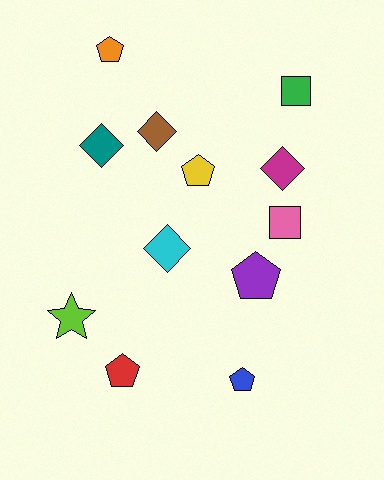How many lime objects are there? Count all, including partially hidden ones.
There is 1 lime object.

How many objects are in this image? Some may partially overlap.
There are 12 objects.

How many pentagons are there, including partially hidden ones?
There are 5 pentagons.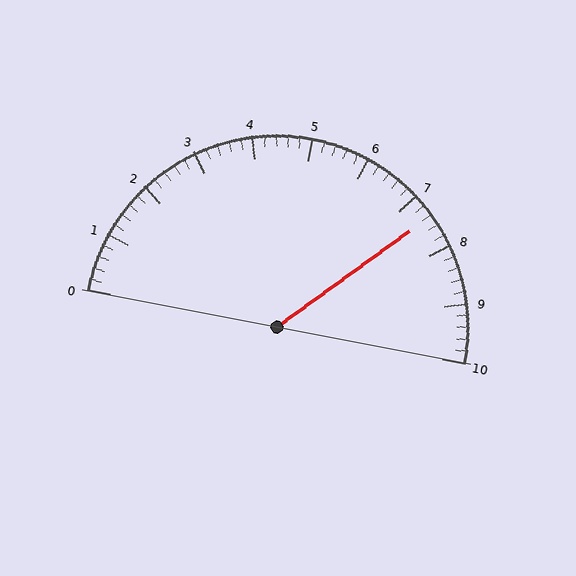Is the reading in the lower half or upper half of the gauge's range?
The reading is in the upper half of the range (0 to 10).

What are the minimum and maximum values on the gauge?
The gauge ranges from 0 to 10.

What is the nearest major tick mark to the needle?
The nearest major tick mark is 7.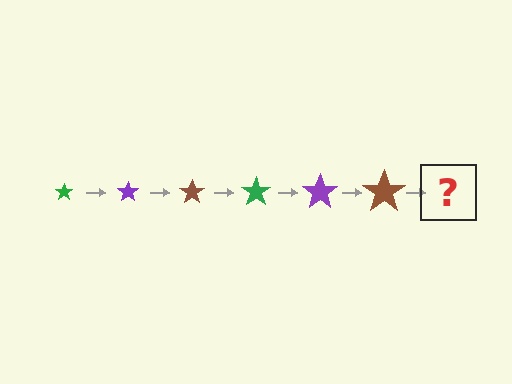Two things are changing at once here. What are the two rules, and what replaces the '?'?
The two rules are that the star grows larger each step and the color cycles through green, purple, and brown. The '?' should be a green star, larger than the previous one.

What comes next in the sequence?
The next element should be a green star, larger than the previous one.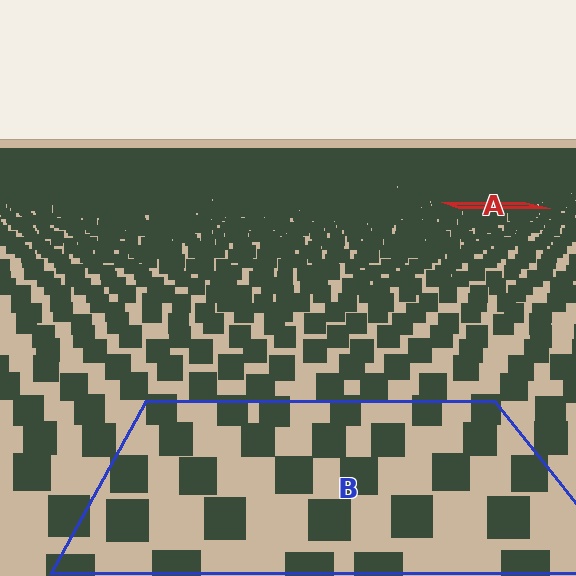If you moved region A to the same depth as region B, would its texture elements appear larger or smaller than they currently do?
They would appear larger. At a closer depth, the same texture elements are projected at a bigger on-screen size.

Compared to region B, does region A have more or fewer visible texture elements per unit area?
Region A has more texture elements per unit area — they are packed more densely because it is farther away.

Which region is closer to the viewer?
Region B is closer. The texture elements there are larger and more spread out.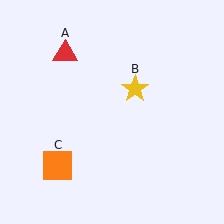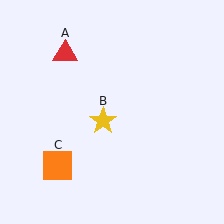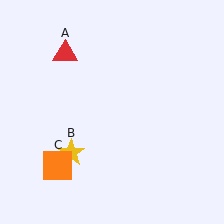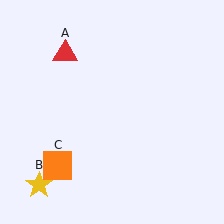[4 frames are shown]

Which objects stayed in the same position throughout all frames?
Red triangle (object A) and orange square (object C) remained stationary.